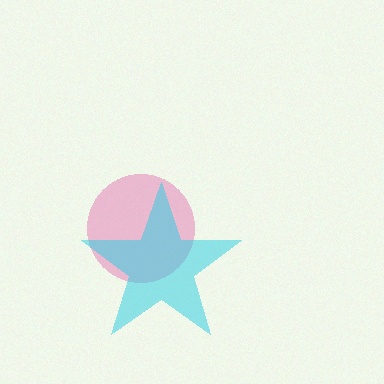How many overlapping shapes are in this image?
There are 2 overlapping shapes in the image.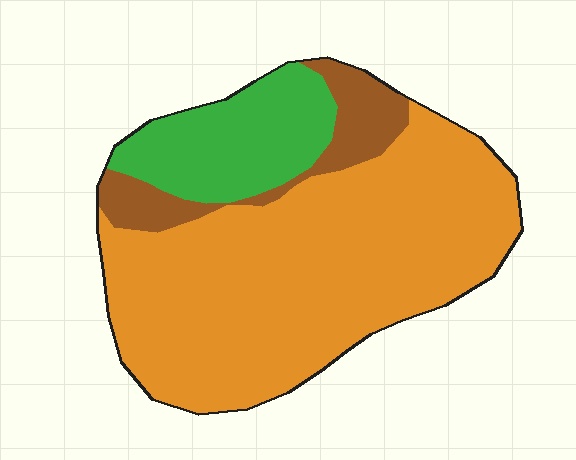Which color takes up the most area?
Orange, at roughly 70%.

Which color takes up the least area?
Brown, at roughly 10%.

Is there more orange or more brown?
Orange.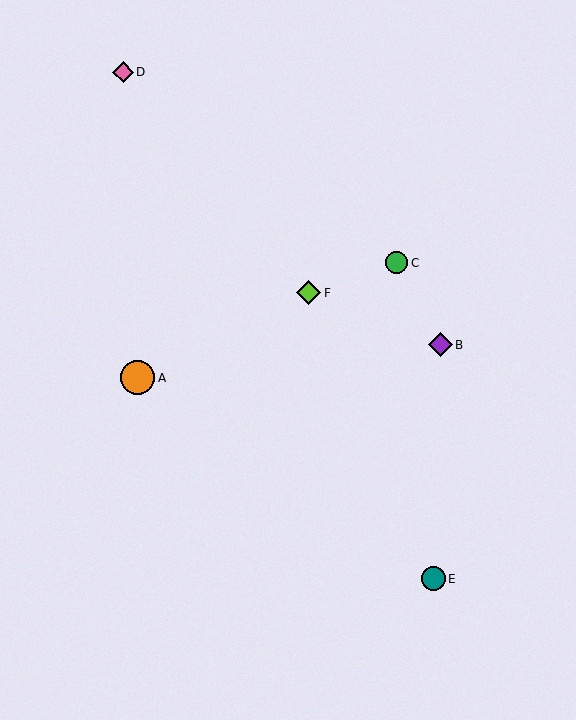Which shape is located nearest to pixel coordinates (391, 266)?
The green circle (labeled C) at (397, 263) is nearest to that location.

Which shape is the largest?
The orange circle (labeled A) is the largest.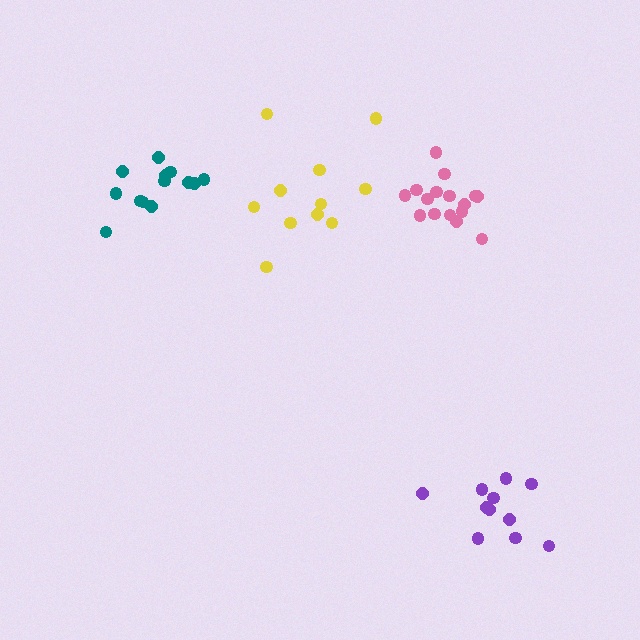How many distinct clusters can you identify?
There are 4 distinct clusters.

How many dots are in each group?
Group 1: 11 dots, Group 2: 13 dots, Group 3: 16 dots, Group 4: 11 dots (51 total).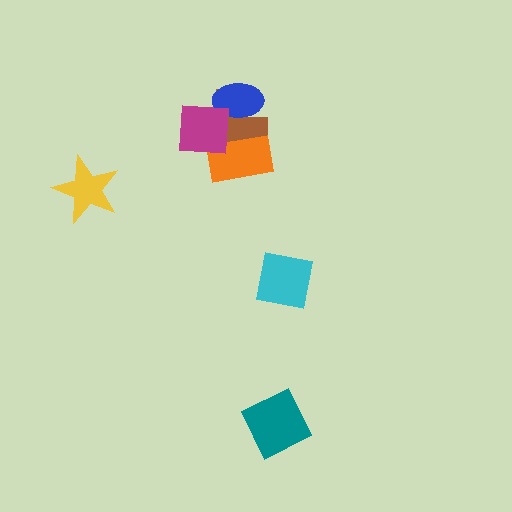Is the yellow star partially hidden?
No, no other shape covers it.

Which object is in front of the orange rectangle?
The magenta square is in front of the orange rectangle.